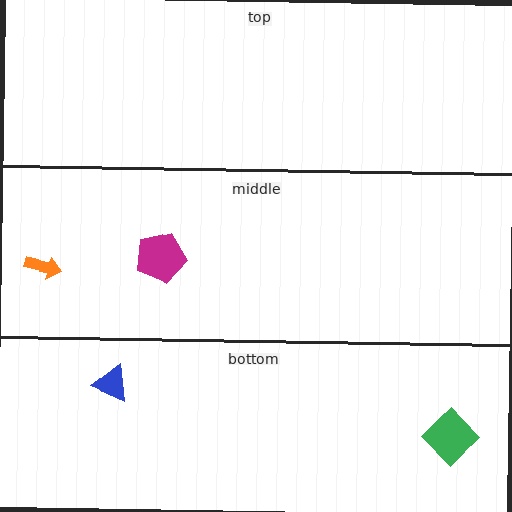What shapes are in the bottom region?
The blue triangle, the green diamond.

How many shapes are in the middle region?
2.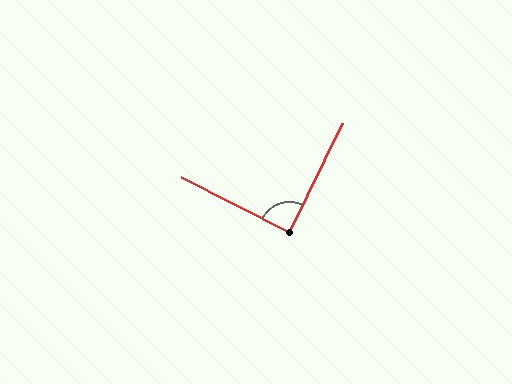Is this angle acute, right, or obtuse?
It is approximately a right angle.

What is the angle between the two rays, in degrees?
Approximately 89 degrees.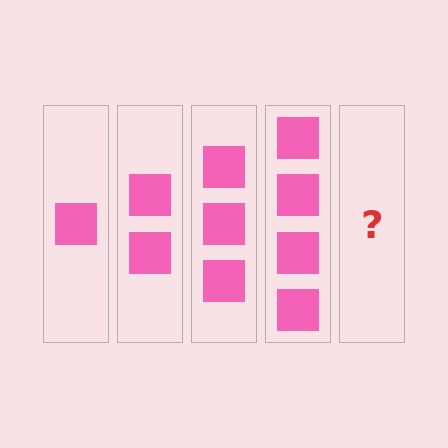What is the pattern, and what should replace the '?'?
The pattern is that each step adds one more square. The '?' should be 5 squares.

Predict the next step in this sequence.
The next step is 5 squares.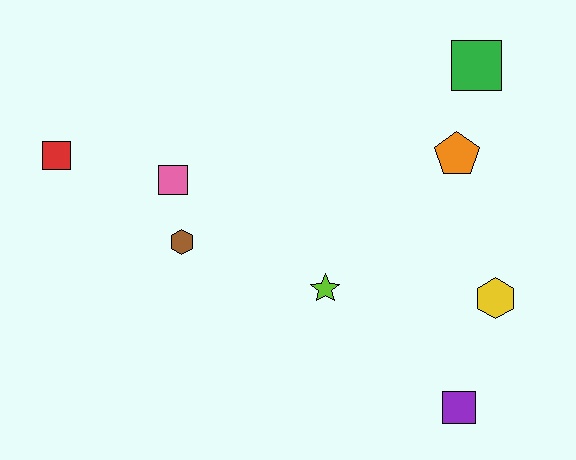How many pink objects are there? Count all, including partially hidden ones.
There is 1 pink object.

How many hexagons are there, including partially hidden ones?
There are 2 hexagons.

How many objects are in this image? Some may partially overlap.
There are 8 objects.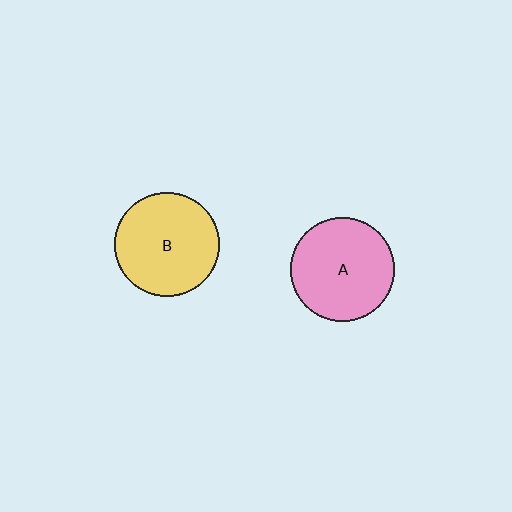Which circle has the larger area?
Circle A (pink).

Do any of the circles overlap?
No, none of the circles overlap.